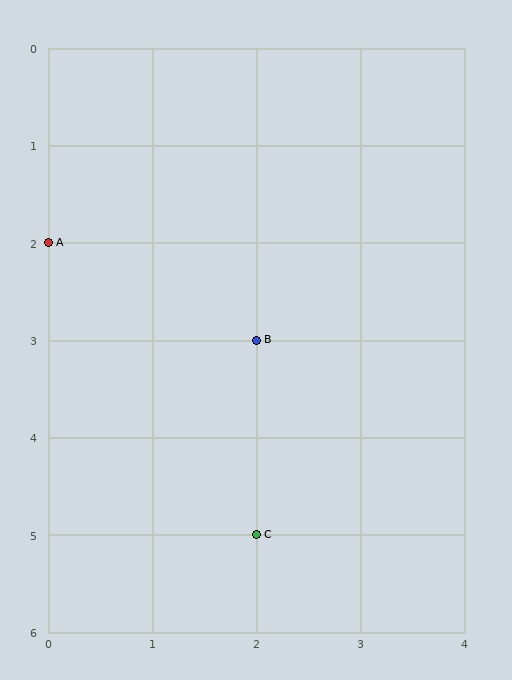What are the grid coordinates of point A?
Point A is at grid coordinates (0, 2).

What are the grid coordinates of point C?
Point C is at grid coordinates (2, 5).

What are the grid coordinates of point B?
Point B is at grid coordinates (2, 3).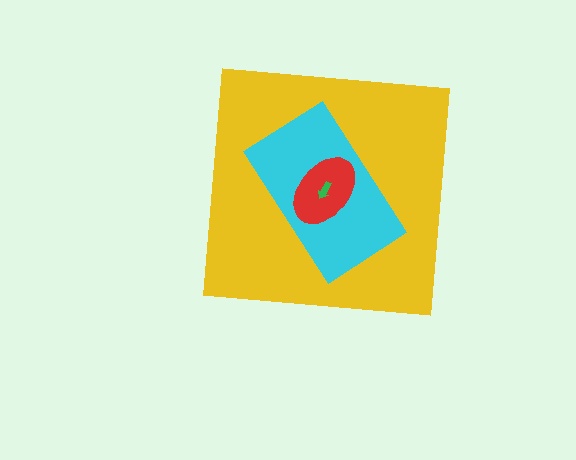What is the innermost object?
The green arrow.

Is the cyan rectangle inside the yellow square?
Yes.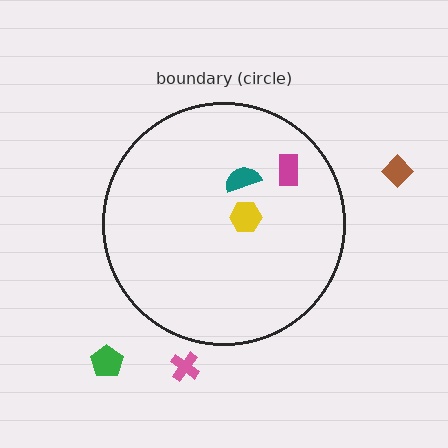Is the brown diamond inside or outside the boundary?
Outside.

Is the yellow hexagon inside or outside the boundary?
Inside.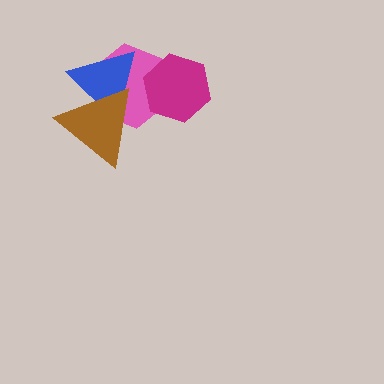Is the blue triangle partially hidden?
Yes, it is partially covered by another shape.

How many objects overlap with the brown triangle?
2 objects overlap with the brown triangle.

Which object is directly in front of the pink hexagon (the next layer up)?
The blue triangle is directly in front of the pink hexagon.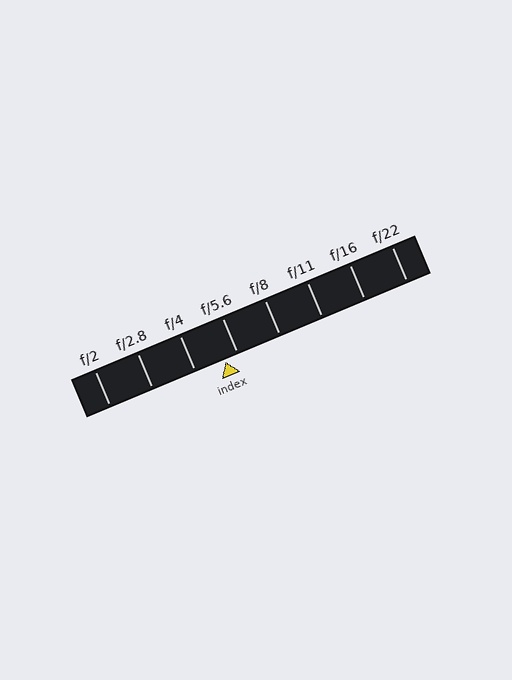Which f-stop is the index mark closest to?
The index mark is closest to f/5.6.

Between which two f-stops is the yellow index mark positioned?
The index mark is between f/4 and f/5.6.